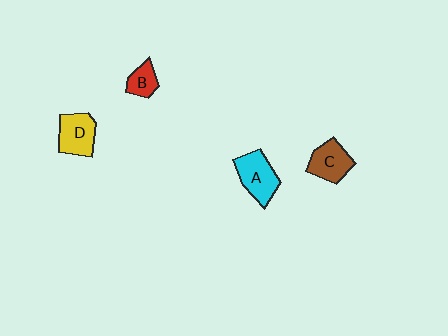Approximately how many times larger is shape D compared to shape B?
Approximately 1.7 times.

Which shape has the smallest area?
Shape B (red).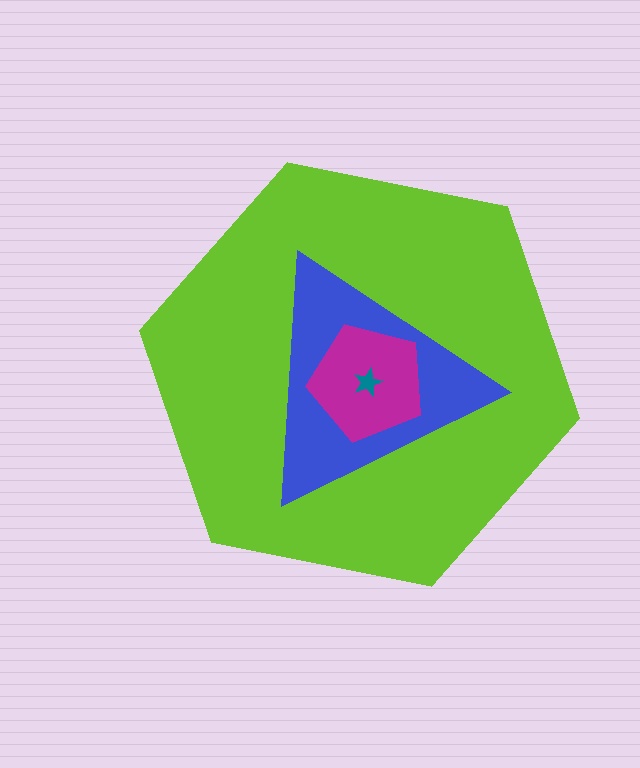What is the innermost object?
The teal star.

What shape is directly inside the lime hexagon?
The blue triangle.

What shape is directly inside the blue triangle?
The magenta pentagon.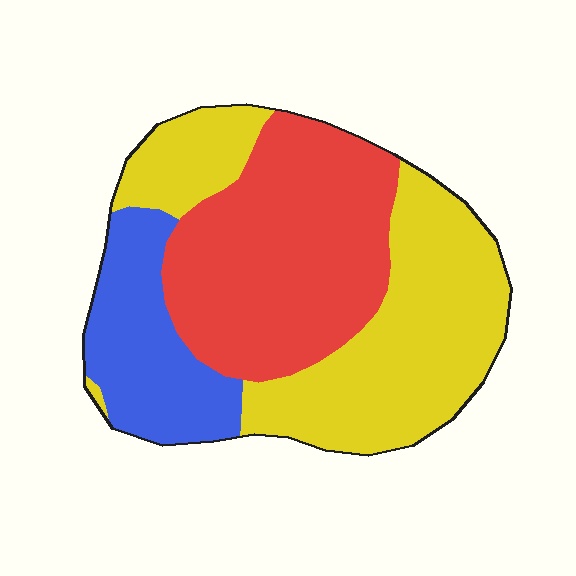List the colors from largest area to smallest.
From largest to smallest: yellow, red, blue.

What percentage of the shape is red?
Red takes up about three eighths (3/8) of the shape.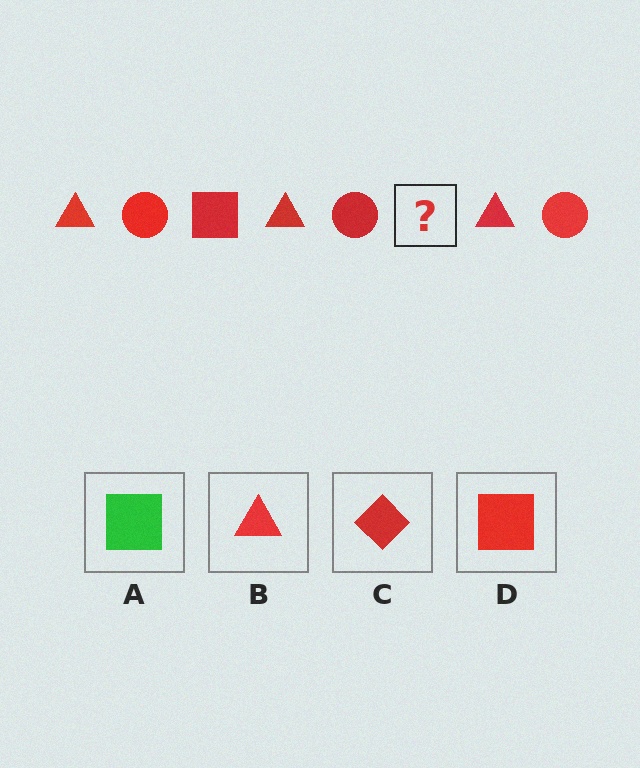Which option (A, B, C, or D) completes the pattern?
D.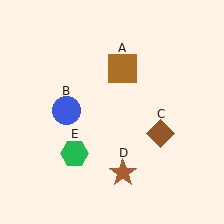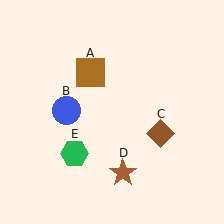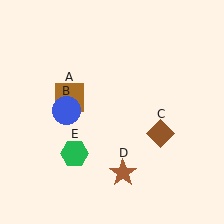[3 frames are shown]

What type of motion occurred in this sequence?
The brown square (object A) rotated counterclockwise around the center of the scene.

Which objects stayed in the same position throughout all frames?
Blue circle (object B) and brown diamond (object C) and brown star (object D) and green hexagon (object E) remained stationary.